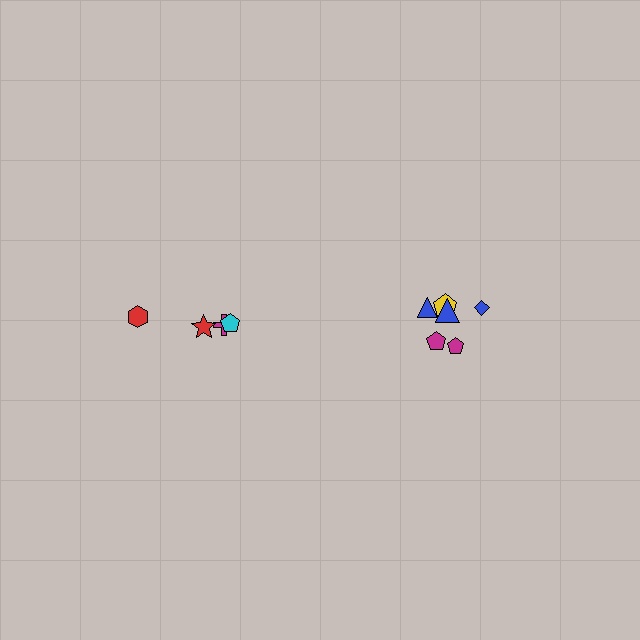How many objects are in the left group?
There are 4 objects.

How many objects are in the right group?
There are 6 objects.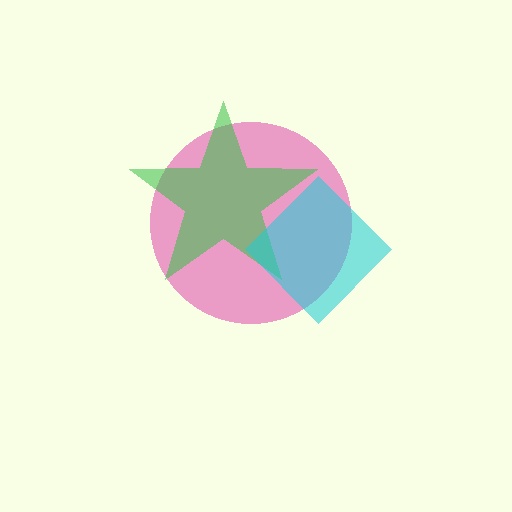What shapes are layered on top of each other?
The layered shapes are: a pink circle, a green star, a cyan diamond.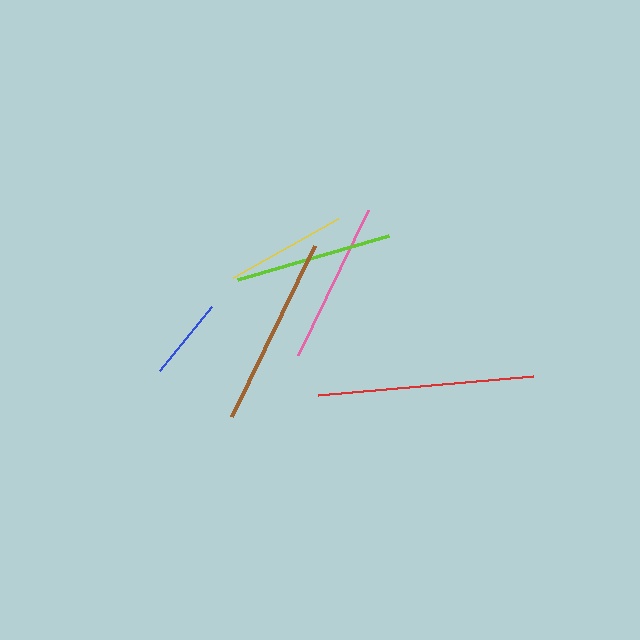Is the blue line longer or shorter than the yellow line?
The yellow line is longer than the blue line.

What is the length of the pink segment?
The pink segment is approximately 161 pixels long.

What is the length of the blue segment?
The blue segment is approximately 82 pixels long.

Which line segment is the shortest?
The blue line is the shortest at approximately 82 pixels.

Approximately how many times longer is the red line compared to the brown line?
The red line is approximately 1.1 times the length of the brown line.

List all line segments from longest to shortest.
From longest to shortest: red, brown, pink, lime, yellow, blue.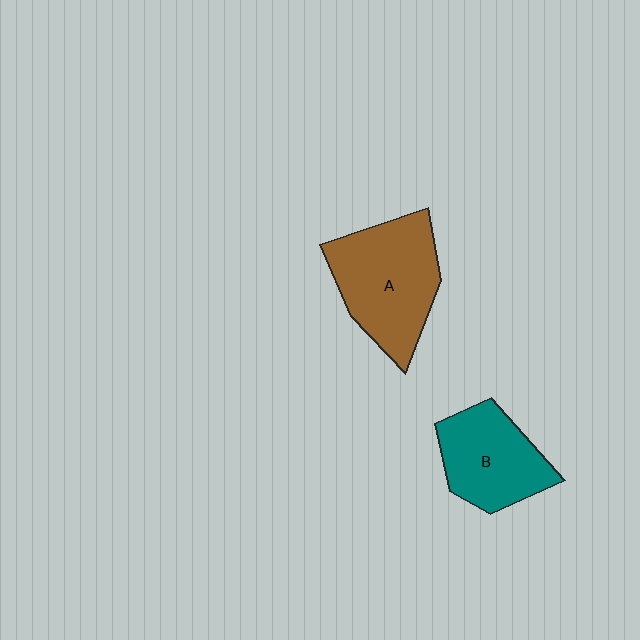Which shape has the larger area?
Shape A (brown).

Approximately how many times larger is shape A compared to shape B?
Approximately 1.3 times.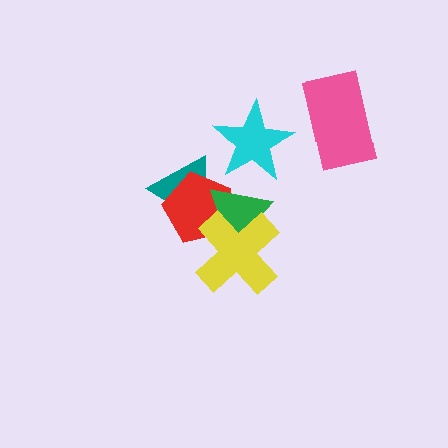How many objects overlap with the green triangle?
3 objects overlap with the green triangle.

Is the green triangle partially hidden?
Yes, it is partially covered by another shape.